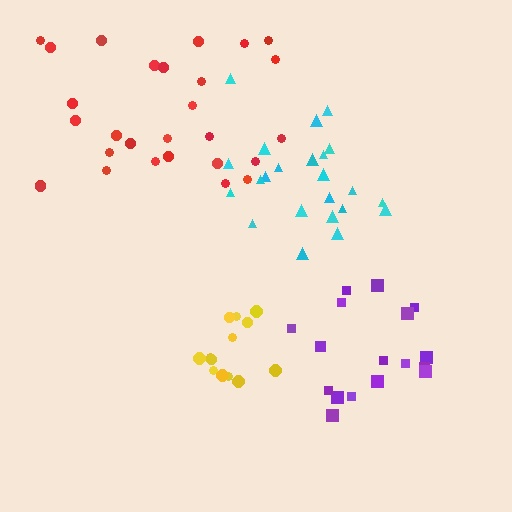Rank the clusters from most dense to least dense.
yellow, purple, cyan, red.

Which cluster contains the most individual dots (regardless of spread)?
Red (28).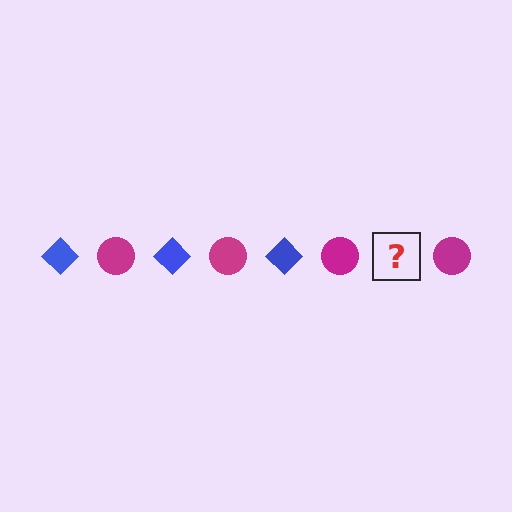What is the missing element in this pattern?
The missing element is a blue diamond.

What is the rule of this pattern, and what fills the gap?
The rule is that the pattern alternates between blue diamond and magenta circle. The gap should be filled with a blue diamond.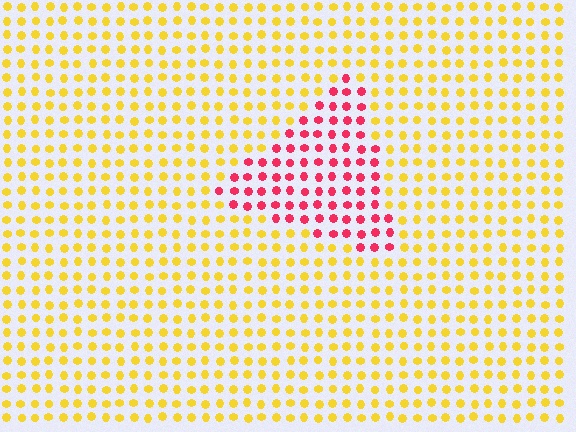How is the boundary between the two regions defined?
The boundary is defined purely by a slight shift in hue (about 66 degrees). Spacing, size, and orientation are identical on both sides.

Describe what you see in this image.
The image is filled with small yellow elements in a uniform arrangement. A triangle-shaped region is visible where the elements are tinted to a slightly different hue, forming a subtle color boundary.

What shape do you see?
I see a triangle.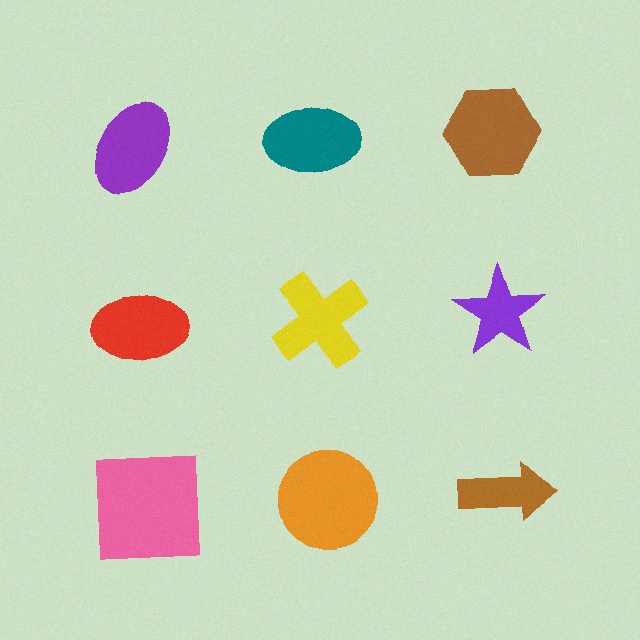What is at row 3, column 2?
An orange circle.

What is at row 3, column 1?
A pink square.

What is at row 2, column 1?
A red ellipse.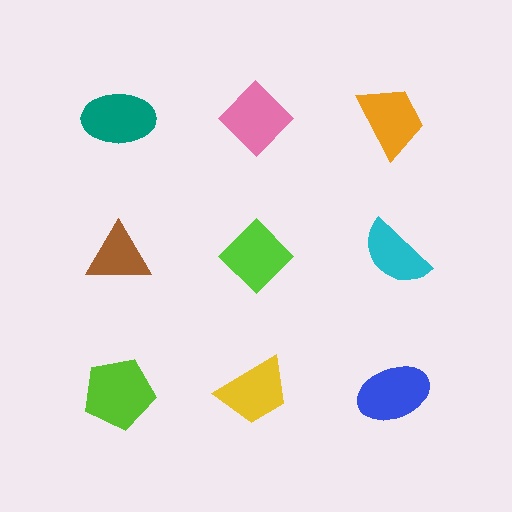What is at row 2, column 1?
A brown triangle.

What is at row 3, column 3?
A blue ellipse.